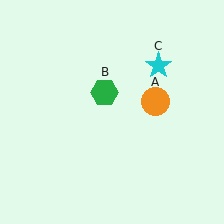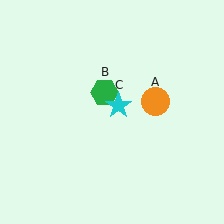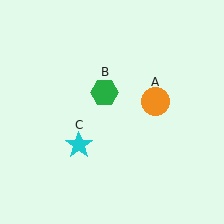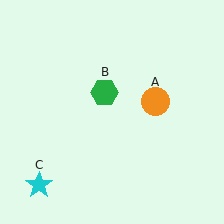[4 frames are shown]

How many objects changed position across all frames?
1 object changed position: cyan star (object C).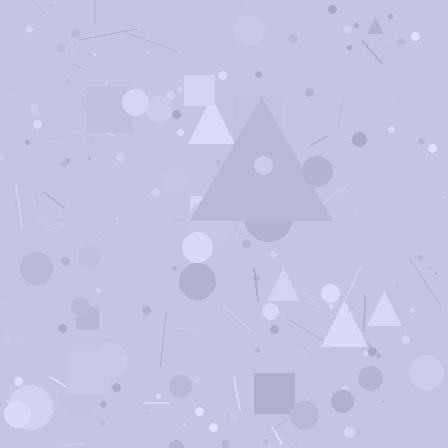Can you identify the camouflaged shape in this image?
The camouflaged shape is a triangle.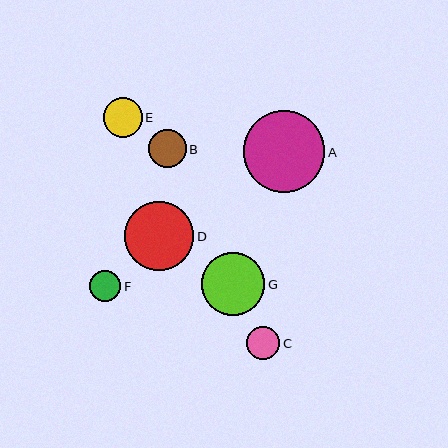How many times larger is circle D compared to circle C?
Circle D is approximately 2.1 times the size of circle C.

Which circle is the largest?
Circle A is the largest with a size of approximately 82 pixels.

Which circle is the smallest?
Circle F is the smallest with a size of approximately 32 pixels.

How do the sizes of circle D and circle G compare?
Circle D and circle G are approximately the same size.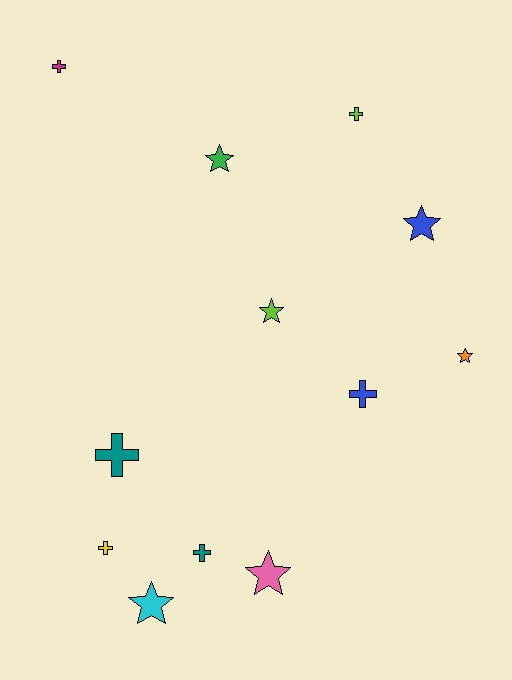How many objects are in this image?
There are 12 objects.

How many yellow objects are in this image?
There is 1 yellow object.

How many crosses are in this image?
There are 6 crosses.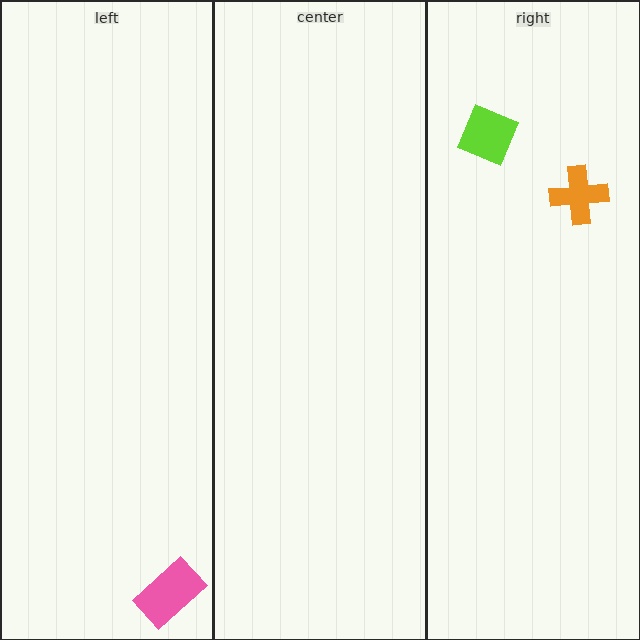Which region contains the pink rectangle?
The left region.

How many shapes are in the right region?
2.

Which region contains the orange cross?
The right region.